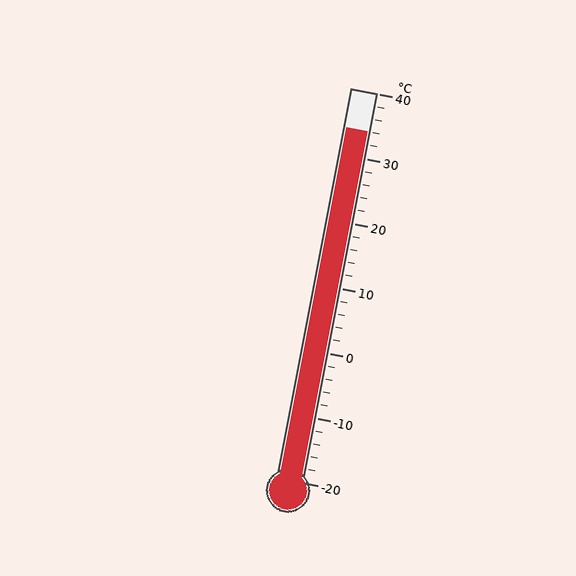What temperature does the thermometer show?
The thermometer shows approximately 34°C.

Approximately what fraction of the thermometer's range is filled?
The thermometer is filled to approximately 90% of its range.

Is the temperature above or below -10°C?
The temperature is above -10°C.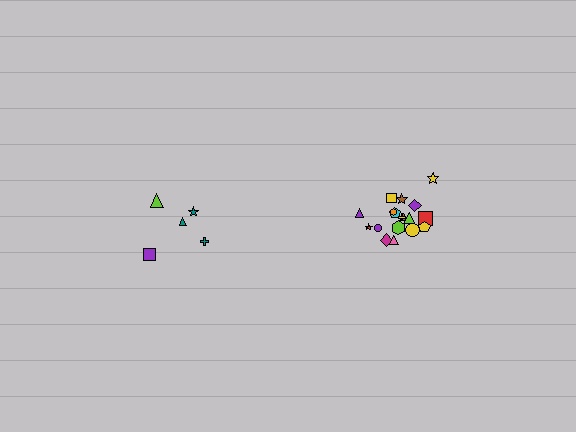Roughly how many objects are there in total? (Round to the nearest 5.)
Roughly 25 objects in total.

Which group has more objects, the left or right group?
The right group.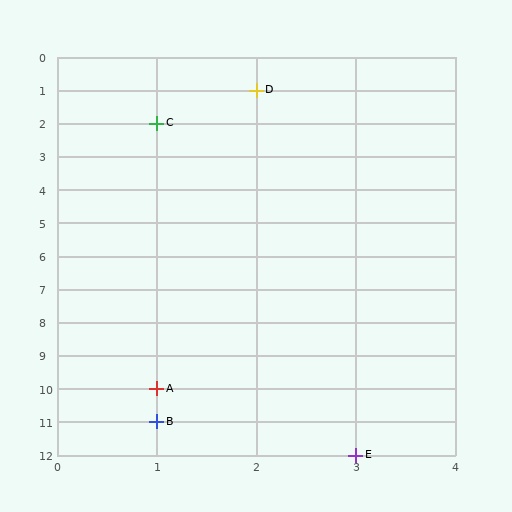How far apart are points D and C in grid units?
Points D and C are 1 column and 1 row apart (about 1.4 grid units diagonally).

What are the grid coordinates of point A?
Point A is at grid coordinates (1, 10).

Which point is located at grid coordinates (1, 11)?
Point B is at (1, 11).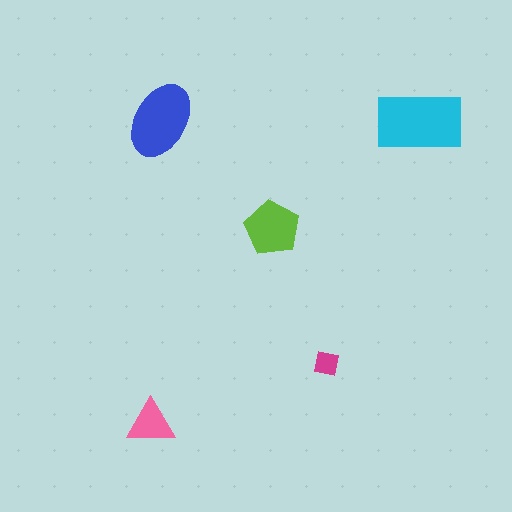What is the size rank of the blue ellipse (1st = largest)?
2nd.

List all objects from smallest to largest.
The magenta square, the pink triangle, the lime pentagon, the blue ellipse, the cyan rectangle.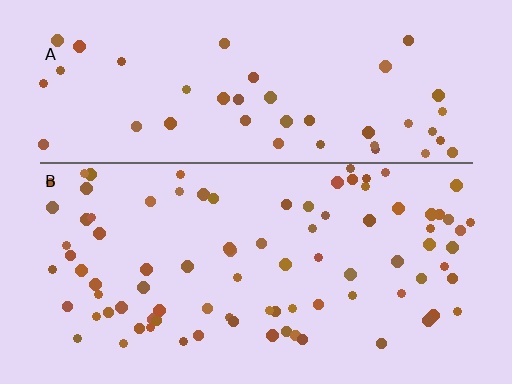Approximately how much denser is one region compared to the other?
Approximately 1.8× — region B over region A.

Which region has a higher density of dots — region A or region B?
B (the bottom).